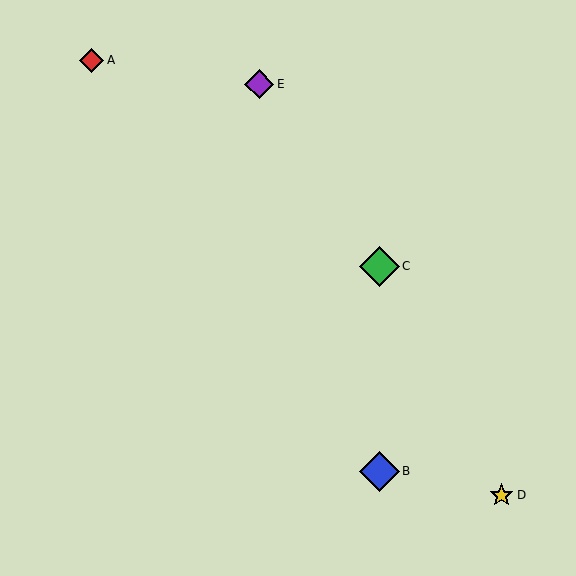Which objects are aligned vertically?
Objects B, C are aligned vertically.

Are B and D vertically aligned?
No, B is at x≈379 and D is at x≈502.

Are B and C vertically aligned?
Yes, both are at x≈379.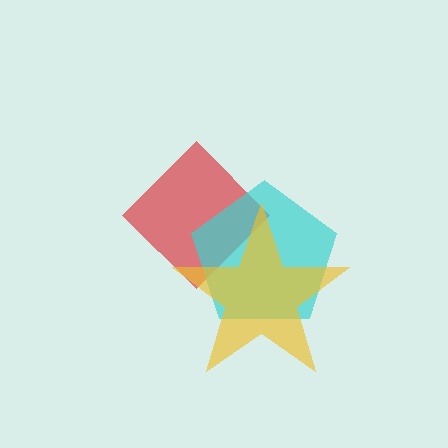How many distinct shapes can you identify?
There are 3 distinct shapes: a red diamond, a cyan pentagon, a yellow star.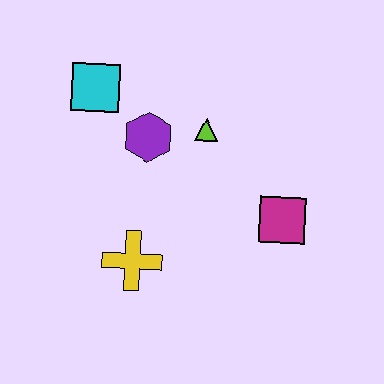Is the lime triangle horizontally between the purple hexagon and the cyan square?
No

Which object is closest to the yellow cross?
The purple hexagon is closest to the yellow cross.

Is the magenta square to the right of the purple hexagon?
Yes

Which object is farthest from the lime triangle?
The yellow cross is farthest from the lime triangle.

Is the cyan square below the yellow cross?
No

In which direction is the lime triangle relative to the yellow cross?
The lime triangle is above the yellow cross.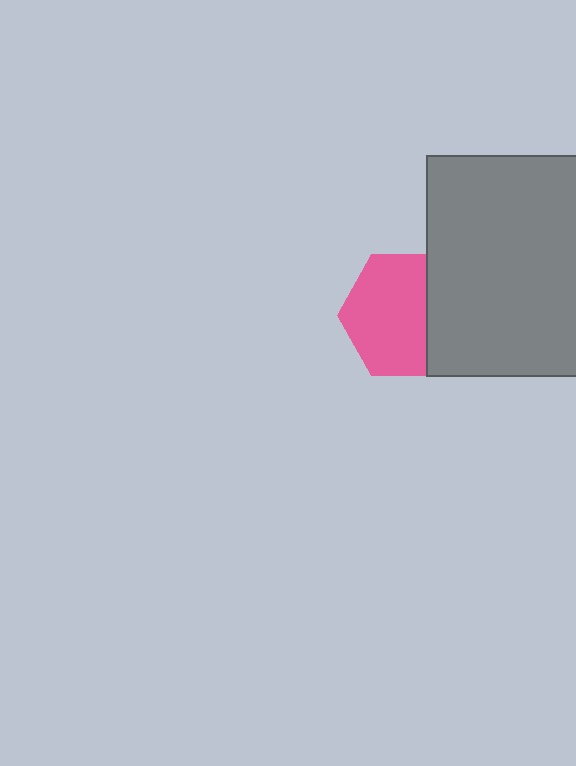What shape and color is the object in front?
The object in front is a gray rectangle.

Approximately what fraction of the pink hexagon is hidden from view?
Roughly 32% of the pink hexagon is hidden behind the gray rectangle.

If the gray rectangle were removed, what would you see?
You would see the complete pink hexagon.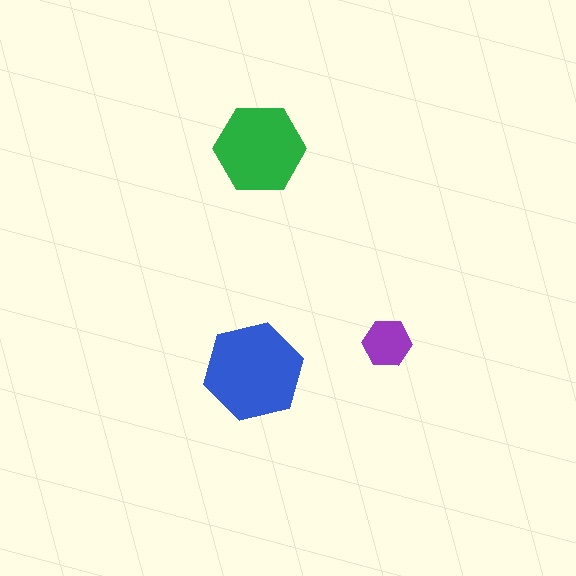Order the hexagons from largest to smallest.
the blue one, the green one, the purple one.